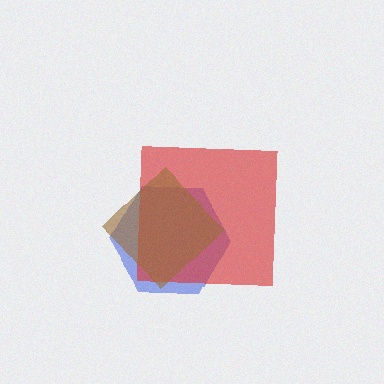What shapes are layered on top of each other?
The layered shapes are: a blue hexagon, a red square, a brown diamond.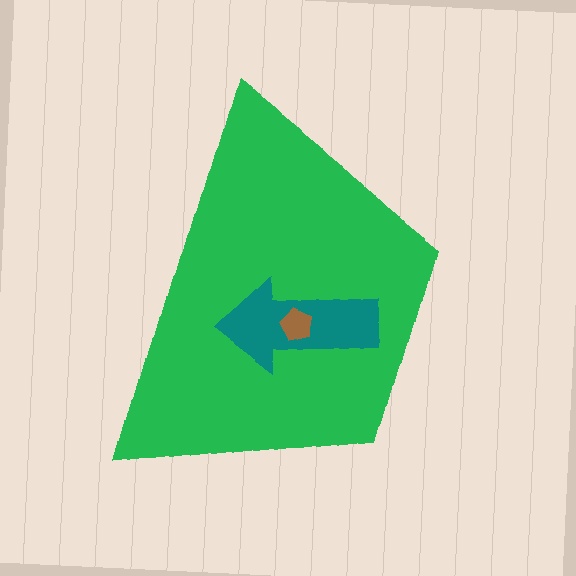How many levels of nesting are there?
3.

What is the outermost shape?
The green trapezoid.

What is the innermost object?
The brown pentagon.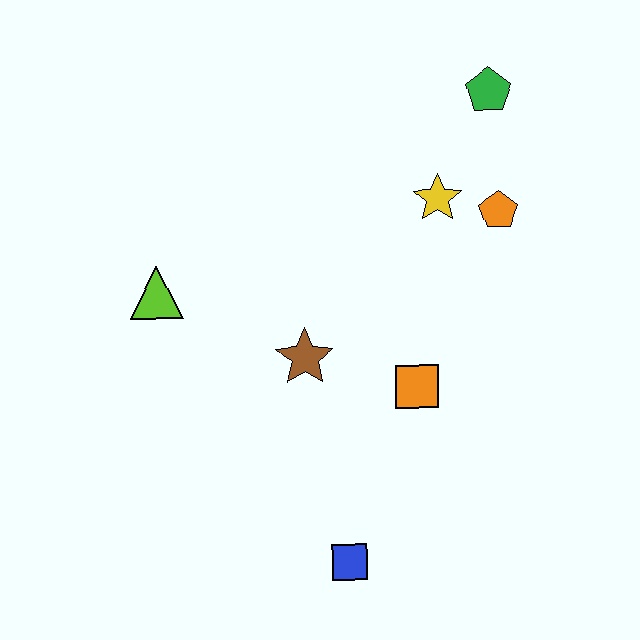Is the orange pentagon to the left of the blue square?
No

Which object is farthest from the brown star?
The green pentagon is farthest from the brown star.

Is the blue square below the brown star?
Yes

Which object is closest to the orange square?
The brown star is closest to the orange square.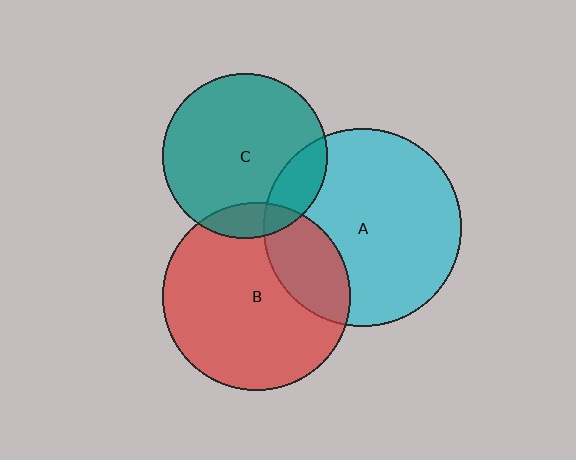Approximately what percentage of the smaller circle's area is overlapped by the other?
Approximately 15%.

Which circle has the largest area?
Circle A (cyan).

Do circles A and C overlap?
Yes.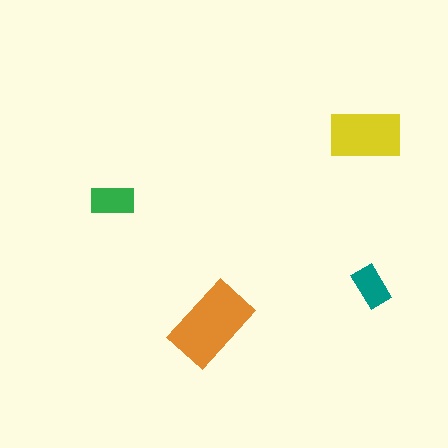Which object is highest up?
The yellow rectangle is topmost.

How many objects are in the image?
There are 4 objects in the image.